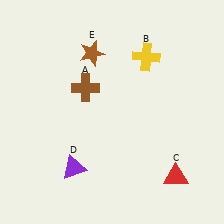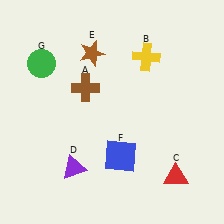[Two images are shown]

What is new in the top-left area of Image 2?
A green circle (G) was added in the top-left area of Image 2.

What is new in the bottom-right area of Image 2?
A blue square (F) was added in the bottom-right area of Image 2.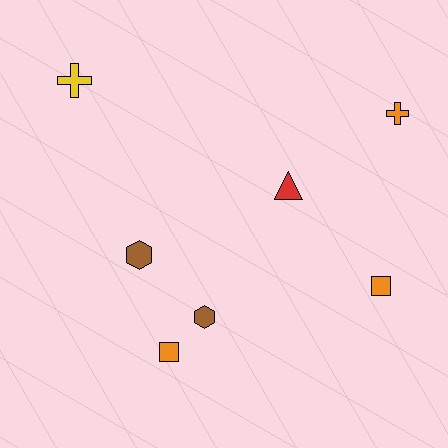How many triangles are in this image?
There is 1 triangle.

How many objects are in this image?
There are 7 objects.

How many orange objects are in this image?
There are 3 orange objects.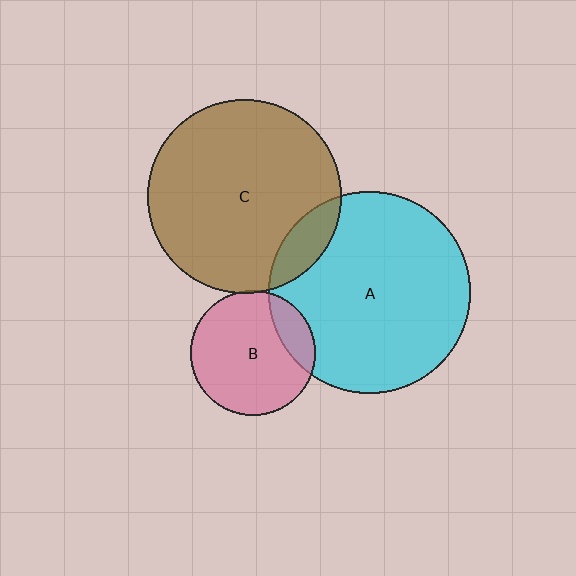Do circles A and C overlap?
Yes.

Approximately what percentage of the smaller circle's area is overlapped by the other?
Approximately 10%.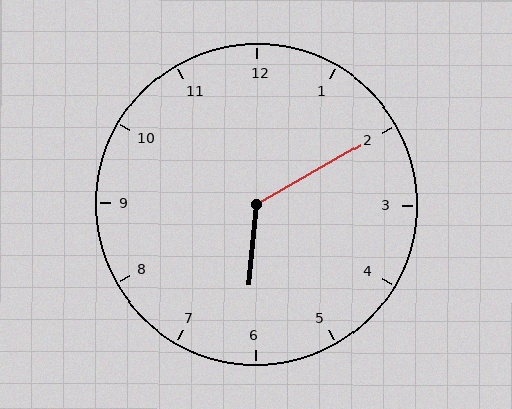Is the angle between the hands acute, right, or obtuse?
It is obtuse.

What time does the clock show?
6:10.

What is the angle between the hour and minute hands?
Approximately 125 degrees.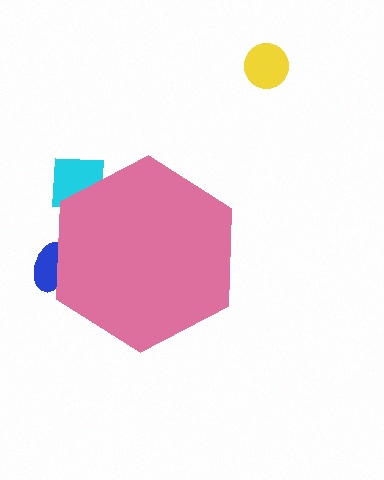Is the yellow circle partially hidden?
No, the yellow circle is fully visible.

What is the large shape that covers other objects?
A pink hexagon.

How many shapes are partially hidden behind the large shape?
2 shapes are partially hidden.